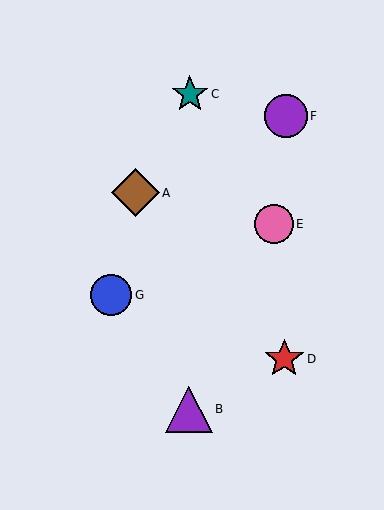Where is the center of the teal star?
The center of the teal star is at (190, 94).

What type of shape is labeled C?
Shape C is a teal star.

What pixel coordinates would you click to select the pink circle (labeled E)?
Click at (274, 224) to select the pink circle E.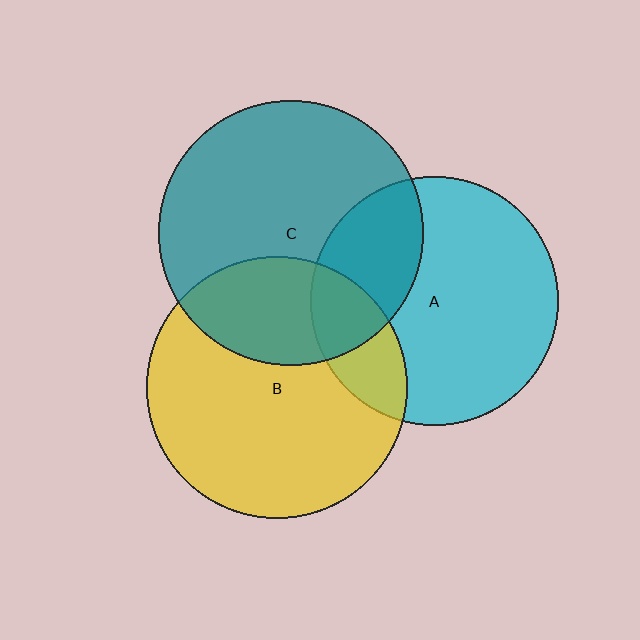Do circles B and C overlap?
Yes.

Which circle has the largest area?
Circle C (teal).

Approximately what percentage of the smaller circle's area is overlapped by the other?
Approximately 30%.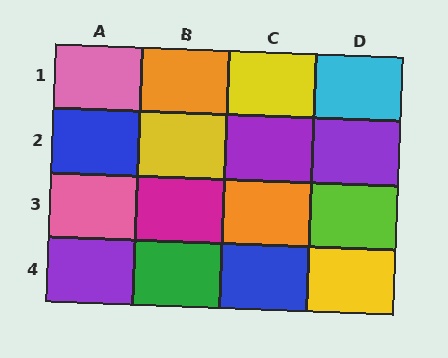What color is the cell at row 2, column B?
Yellow.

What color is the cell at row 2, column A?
Blue.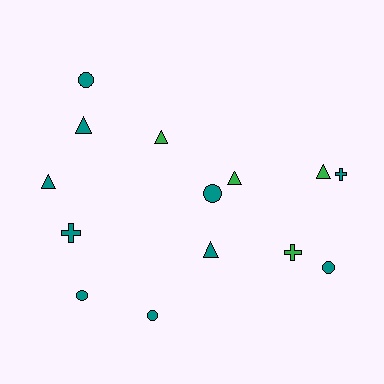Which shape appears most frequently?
Triangle, with 6 objects.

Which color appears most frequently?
Teal, with 10 objects.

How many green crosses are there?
There is 1 green cross.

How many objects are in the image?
There are 14 objects.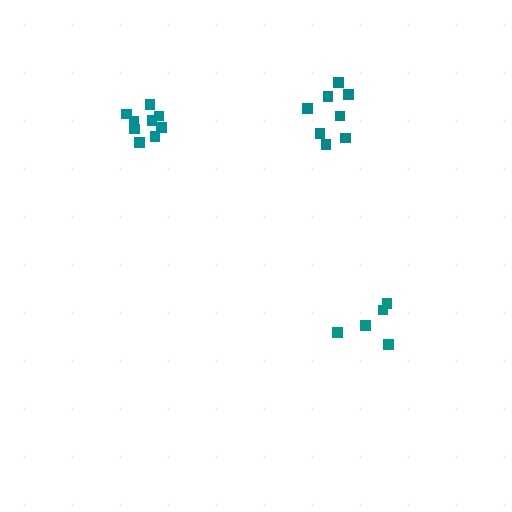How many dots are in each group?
Group 1: 5 dots, Group 2: 9 dots, Group 3: 8 dots (22 total).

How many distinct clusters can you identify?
There are 3 distinct clusters.